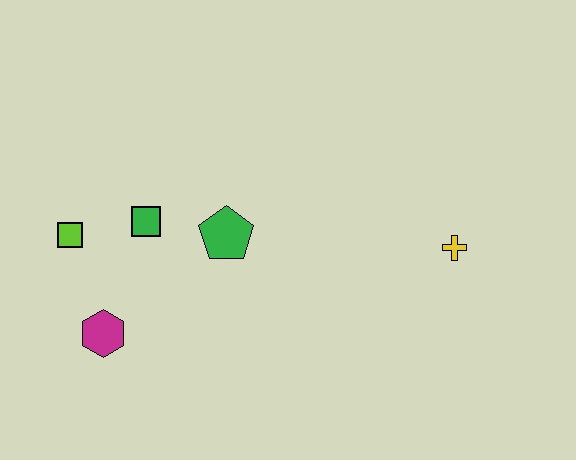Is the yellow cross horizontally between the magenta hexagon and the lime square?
No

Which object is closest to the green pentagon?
The green square is closest to the green pentagon.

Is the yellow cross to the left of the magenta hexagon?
No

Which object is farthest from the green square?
The yellow cross is farthest from the green square.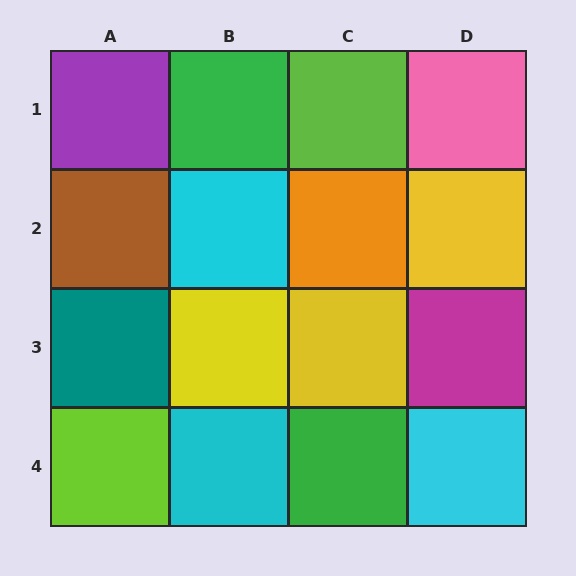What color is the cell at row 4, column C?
Green.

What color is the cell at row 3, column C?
Yellow.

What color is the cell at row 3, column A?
Teal.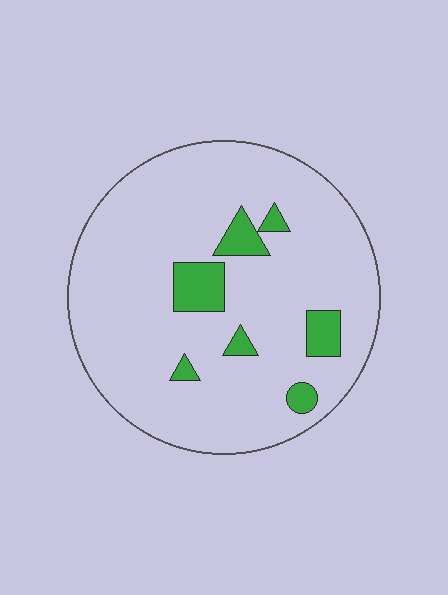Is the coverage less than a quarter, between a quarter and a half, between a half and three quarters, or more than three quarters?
Less than a quarter.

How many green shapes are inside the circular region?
7.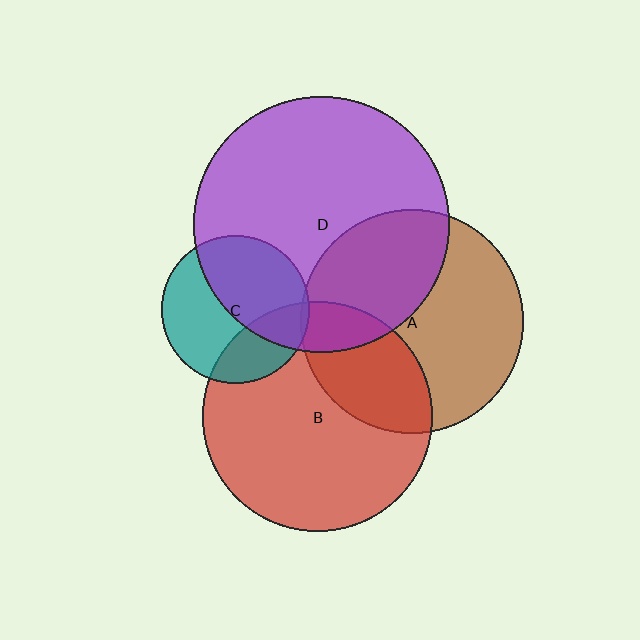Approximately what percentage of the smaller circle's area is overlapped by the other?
Approximately 30%.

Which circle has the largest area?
Circle D (purple).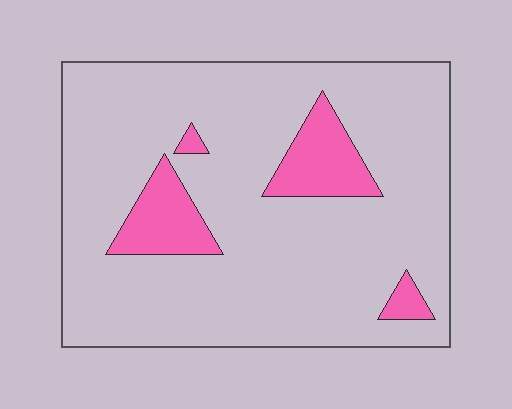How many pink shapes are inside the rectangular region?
4.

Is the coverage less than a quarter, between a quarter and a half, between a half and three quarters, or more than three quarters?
Less than a quarter.